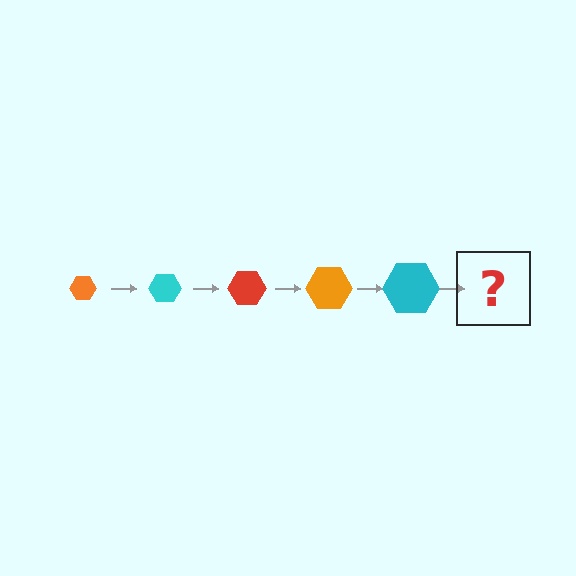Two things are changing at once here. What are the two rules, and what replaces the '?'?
The two rules are that the hexagon grows larger each step and the color cycles through orange, cyan, and red. The '?' should be a red hexagon, larger than the previous one.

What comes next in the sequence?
The next element should be a red hexagon, larger than the previous one.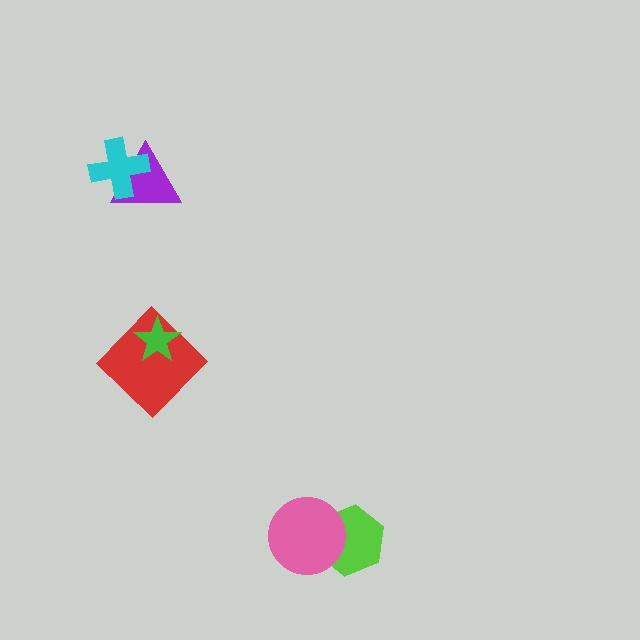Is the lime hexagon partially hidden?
Yes, it is partially covered by another shape.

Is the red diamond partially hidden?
Yes, it is partially covered by another shape.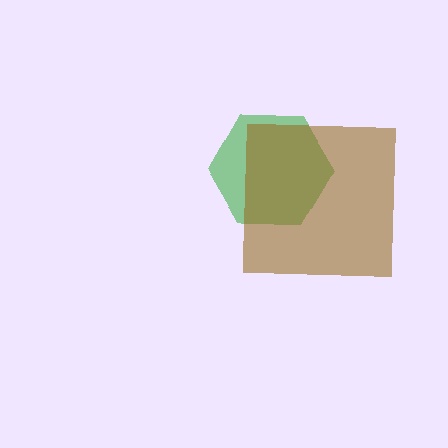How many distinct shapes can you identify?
There are 2 distinct shapes: a green hexagon, a brown square.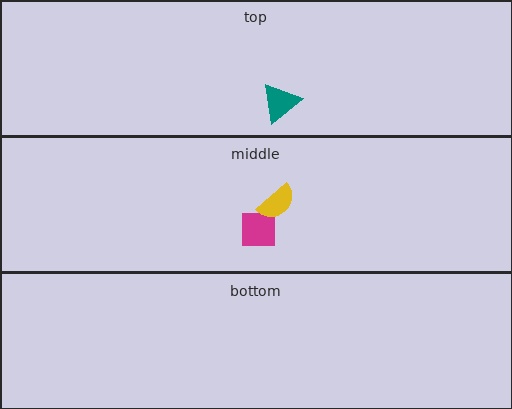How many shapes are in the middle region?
2.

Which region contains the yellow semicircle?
The middle region.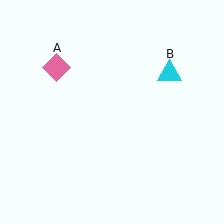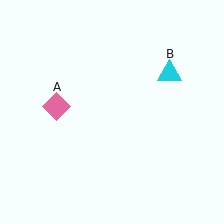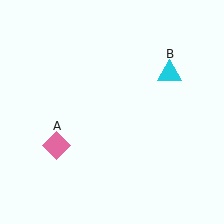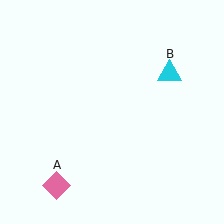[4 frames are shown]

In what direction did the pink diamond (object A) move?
The pink diamond (object A) moved down.